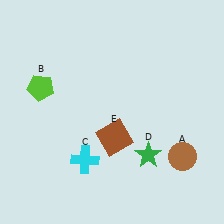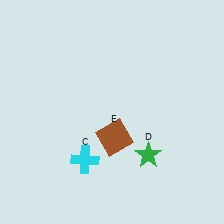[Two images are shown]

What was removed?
The brown circle (A), the lime pentagon (B) were removed in Image 2.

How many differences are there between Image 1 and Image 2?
There are 2 differences between the two images.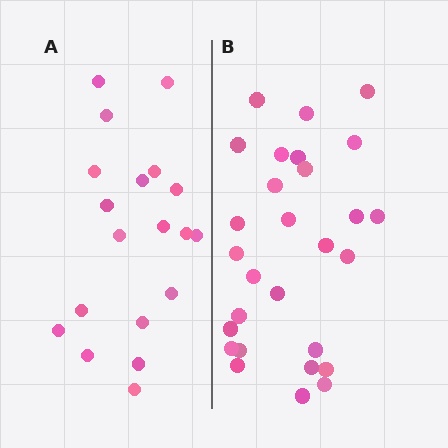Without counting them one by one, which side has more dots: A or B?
Region B (the right region) has more dots.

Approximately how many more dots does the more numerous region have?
Region B has roughly 8 or so more dots than region A.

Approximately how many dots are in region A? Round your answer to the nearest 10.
About 20 dots. (The exact count is 19, which rounds to 20.)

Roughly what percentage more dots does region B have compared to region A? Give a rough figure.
About 45% more.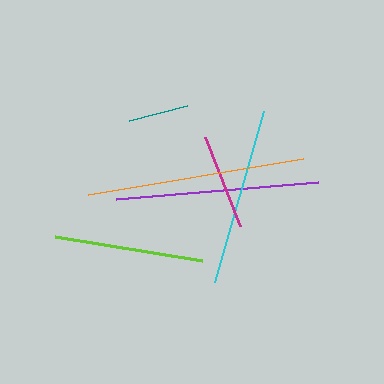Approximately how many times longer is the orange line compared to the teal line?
The orange line is approximately 3.6 times the length of the teal line.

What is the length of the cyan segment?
The cyan segment is approximately 178 pixels long.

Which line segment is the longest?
The orange line is the longest at approximately 218 pixels.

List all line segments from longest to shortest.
From longest to shortest: orange, purple, cyan, lime, magenta, teal.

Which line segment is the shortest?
The teal line is the shortest at approximately 61 pixels.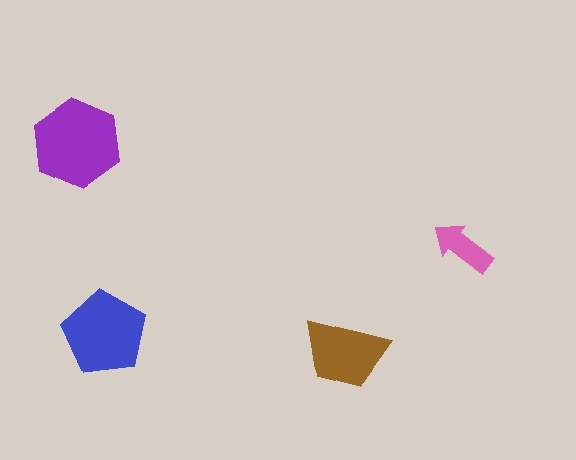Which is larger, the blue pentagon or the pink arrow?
The blue pentagon.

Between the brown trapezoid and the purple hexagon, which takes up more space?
The purple hexagon.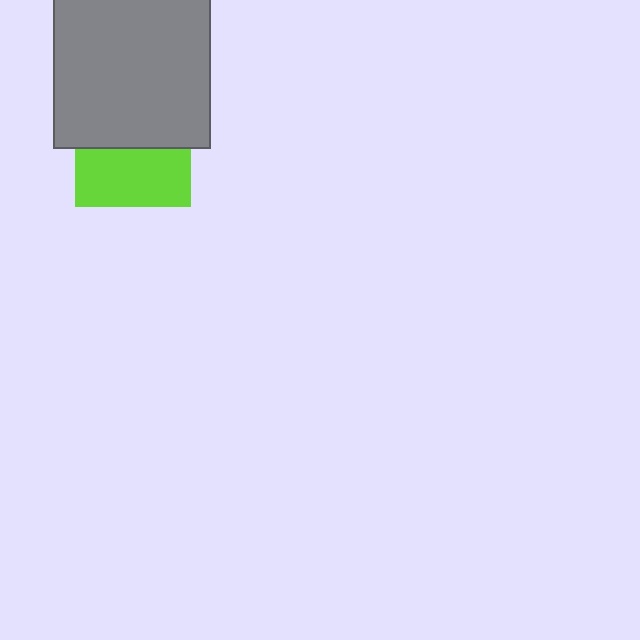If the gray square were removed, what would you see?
You would see the complete lime square.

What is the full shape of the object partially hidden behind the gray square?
The partially hidden object is a lime square.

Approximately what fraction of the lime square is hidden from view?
Roughly 50% of the lime square is hidden behind the gray square.